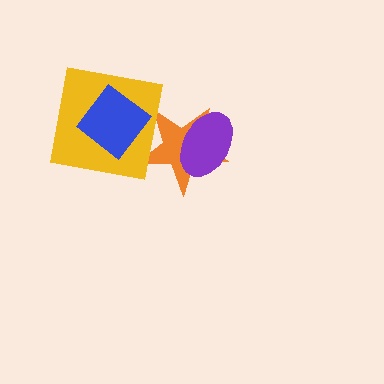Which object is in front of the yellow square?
The blue diamond is in front of the yellow square.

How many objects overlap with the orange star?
3 objects overlap with the orange star.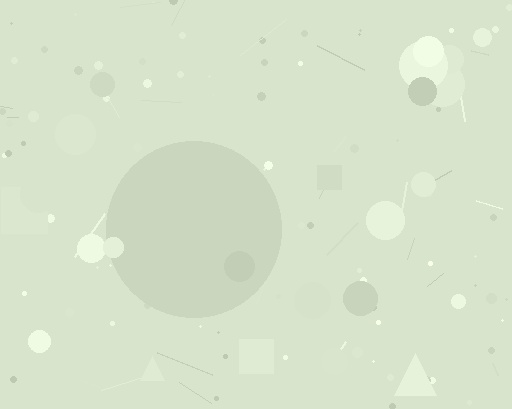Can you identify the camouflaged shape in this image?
The camouflaged shape is a circle.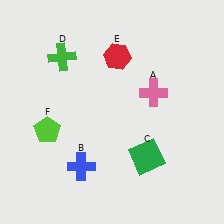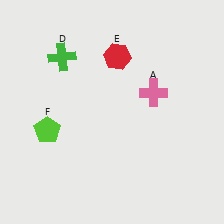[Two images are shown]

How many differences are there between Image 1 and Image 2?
There are 2 differences between the two images.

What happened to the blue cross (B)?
The blue cross (B) was removed in Image 2. It was in the bottom-left area of Image 1.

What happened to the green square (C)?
The green square (C) was removed in Image 2. It was in the bottom-right area of Image 1.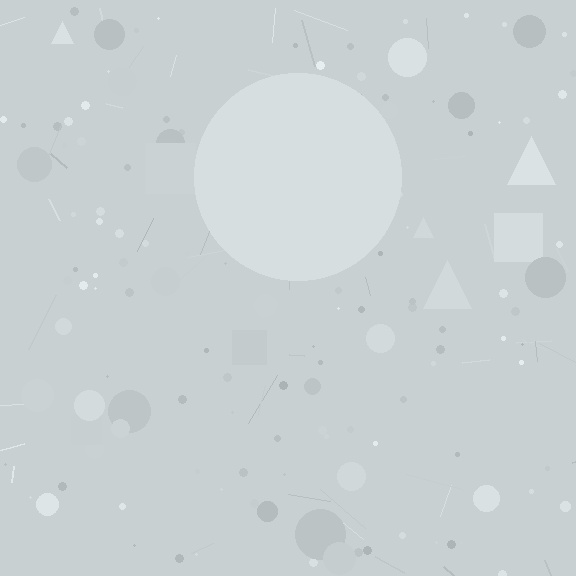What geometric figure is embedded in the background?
A circle is embedded in the background.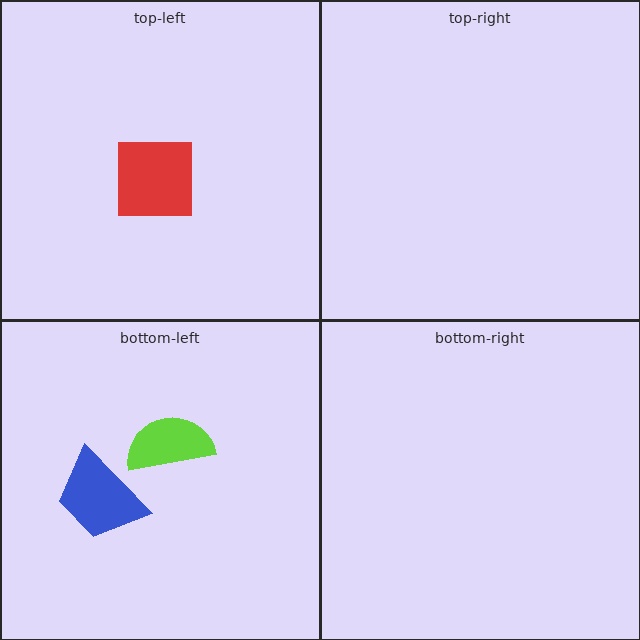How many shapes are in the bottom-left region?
2.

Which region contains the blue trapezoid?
The bottom-left region.